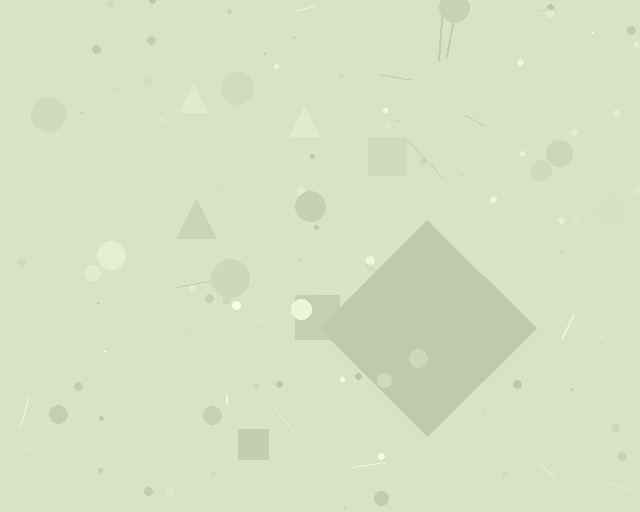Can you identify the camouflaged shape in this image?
The camouflaged shape is a diamond.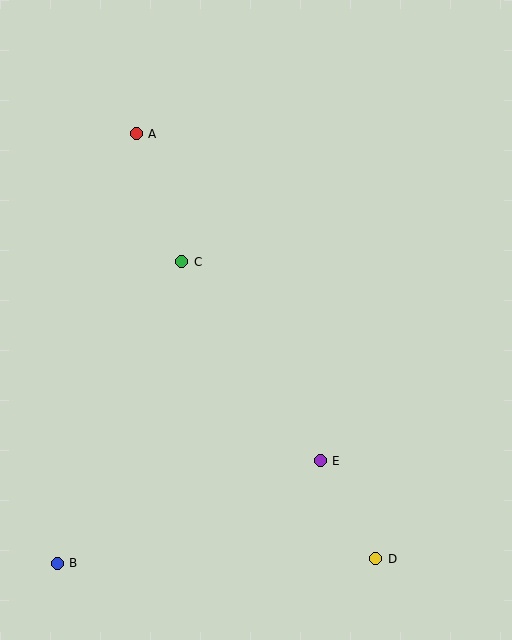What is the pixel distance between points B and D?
The distance between B and D is 319 pixels.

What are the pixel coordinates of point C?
Point C is at (182, 262).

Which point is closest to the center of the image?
Point C at (182, 262) is closest to the center.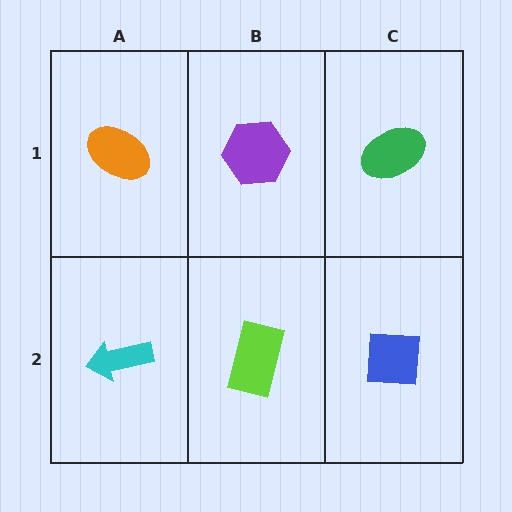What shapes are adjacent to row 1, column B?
A lime rectangle (row 2, column B), an orange ellipse (row 1, column A), a green ellipse (row 1, column C).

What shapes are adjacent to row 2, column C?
A green ellipse (row 1, column C), a lime rectangle (row 2, column B).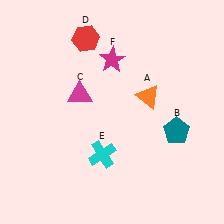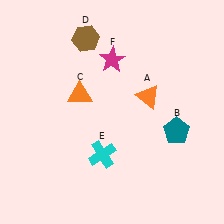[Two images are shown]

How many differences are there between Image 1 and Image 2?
There are 2 differences between the two images.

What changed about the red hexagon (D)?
In Image 1, D is red. In Image 2, it changed to brown.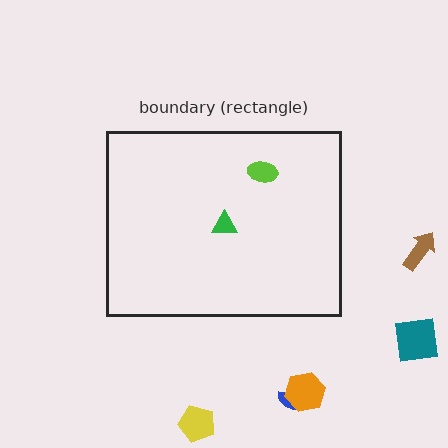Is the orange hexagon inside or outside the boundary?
Outside.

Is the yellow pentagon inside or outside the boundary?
Outside.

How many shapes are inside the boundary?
2 inside, 5 outside.